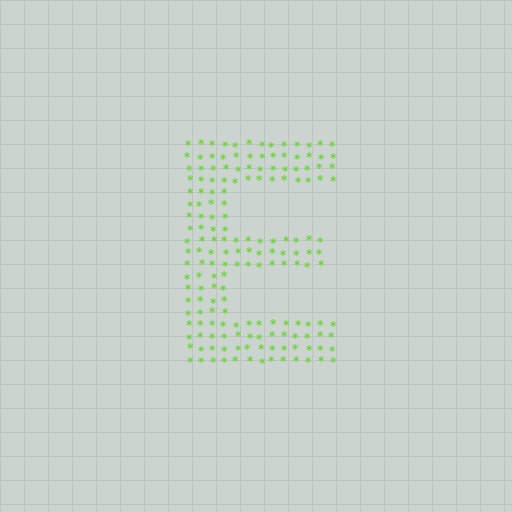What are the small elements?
The small elements are asterisks.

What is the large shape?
The large shape is the letter E.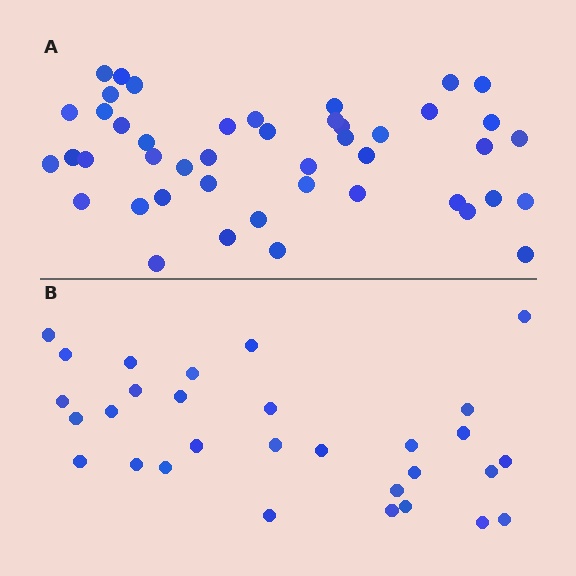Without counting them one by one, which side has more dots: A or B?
Region A (the top region) has more dots.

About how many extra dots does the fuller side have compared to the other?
Region A has approximately 15 more dots than region B.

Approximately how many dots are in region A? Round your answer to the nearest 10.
About 40 dots. (The exact count is 45, which rounds to 40.)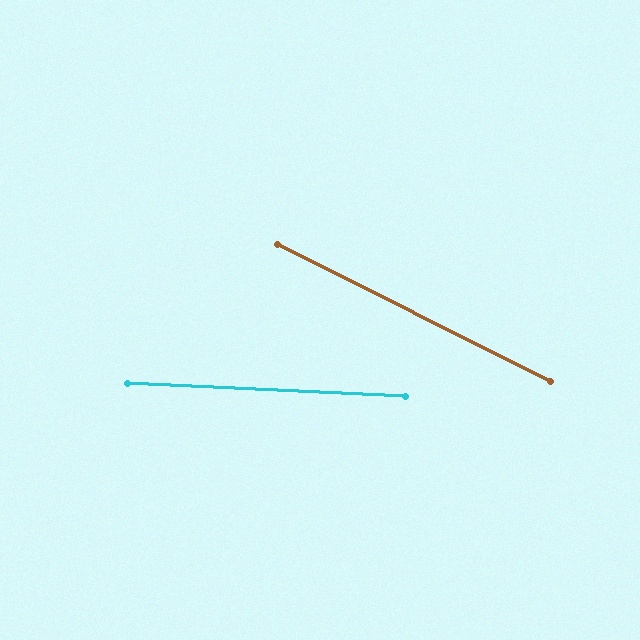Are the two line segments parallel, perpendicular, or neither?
Neither parallel nor perpendicular — they differ by about 24°.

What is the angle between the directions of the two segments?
Approximately 24 degrees.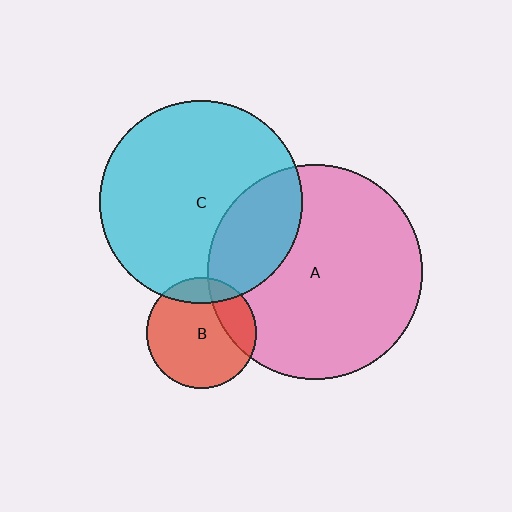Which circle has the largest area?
Circle A (pink).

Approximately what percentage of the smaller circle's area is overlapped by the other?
Approximately 25%.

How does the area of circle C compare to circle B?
Approximately 3.4 times.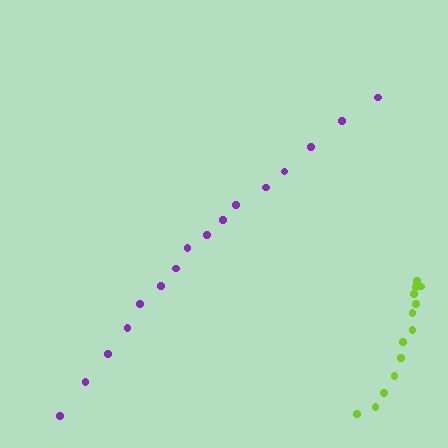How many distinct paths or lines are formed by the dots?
There are 2 distinct paths.